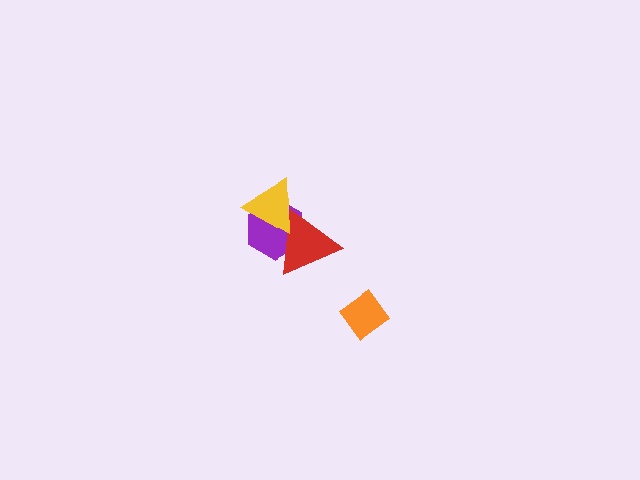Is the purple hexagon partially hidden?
Yes, it is partially covered by another shape.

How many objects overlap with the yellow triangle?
2 objects overlap with the yellow triangle.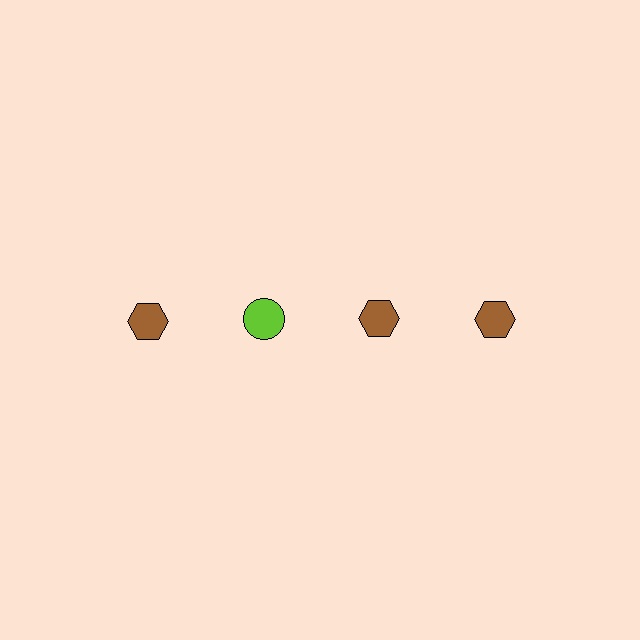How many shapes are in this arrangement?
There are 4 shapes arranged in a grid pattern.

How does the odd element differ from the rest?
It differs in both color (lime instead of brown) and shape (circle instead of hexagon).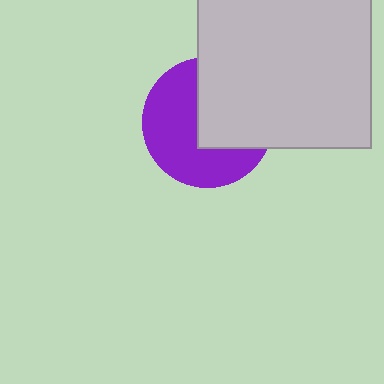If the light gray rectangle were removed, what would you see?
You would see the complete purple circle.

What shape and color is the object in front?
The object in front is a light gray rectangle.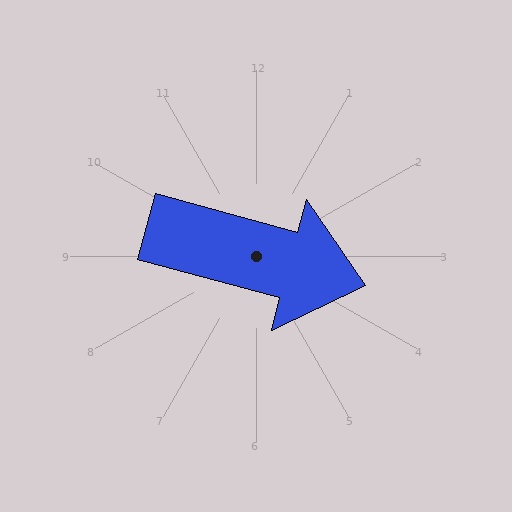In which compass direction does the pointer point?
East.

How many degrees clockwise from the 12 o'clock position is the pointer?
Approximately 105 degrees.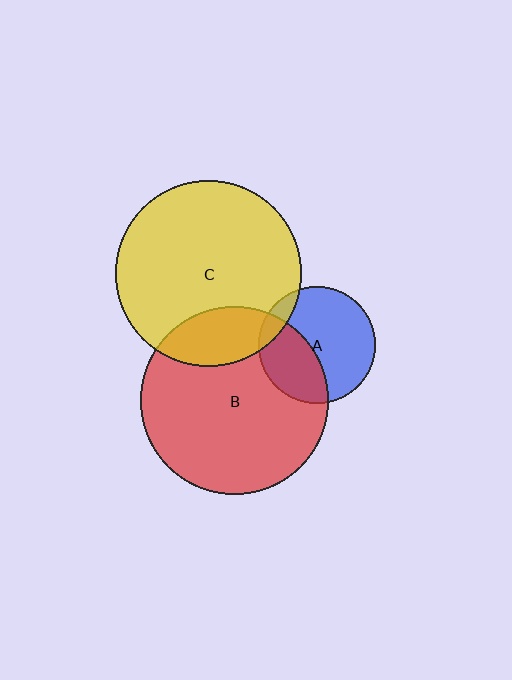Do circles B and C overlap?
Yes.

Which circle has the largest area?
Circle B (red).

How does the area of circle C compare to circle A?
Approximately 2.6 times.